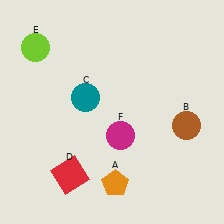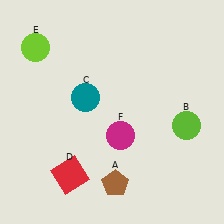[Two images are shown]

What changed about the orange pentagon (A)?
In Image 1, A is orange. In Image 2, it changed to brown.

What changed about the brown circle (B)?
In Image 1, B is brown. In Image 2, it changed to lime.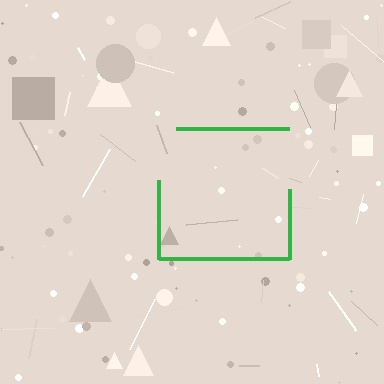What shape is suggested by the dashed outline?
The dashed outline suggests a square.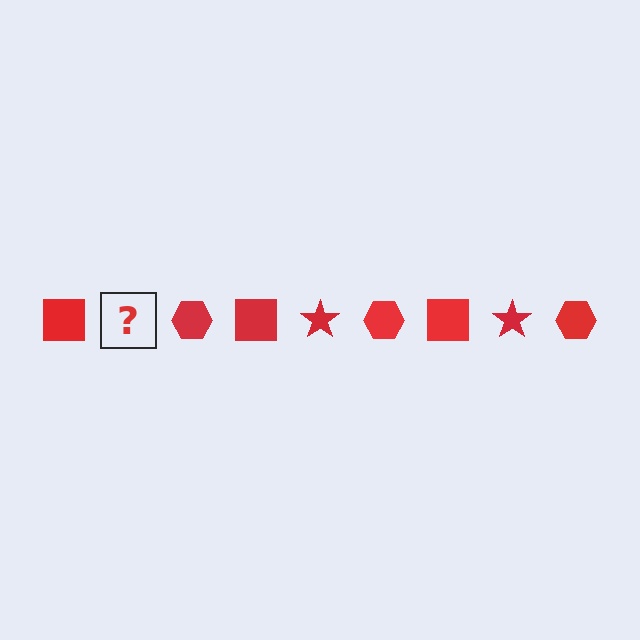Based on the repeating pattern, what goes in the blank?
The blank should be a red star.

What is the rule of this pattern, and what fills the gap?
The rule is that the pattern cycles through square, star, hexagon shapes in red. The gap should be filled with a red star.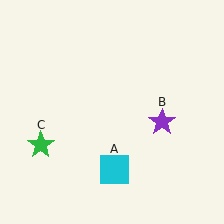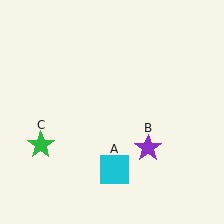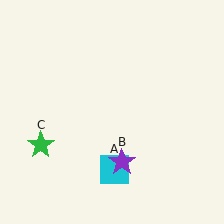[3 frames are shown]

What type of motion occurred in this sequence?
The purple star (object B) rotated clockwise around the center of the scene.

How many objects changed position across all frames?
1 object changed position: purple star (object B).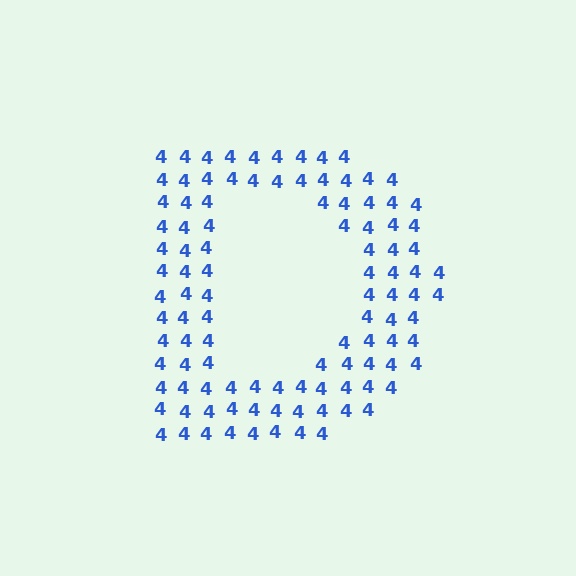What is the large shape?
The large shape is the letter D.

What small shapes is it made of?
It is made of small digit 4's.